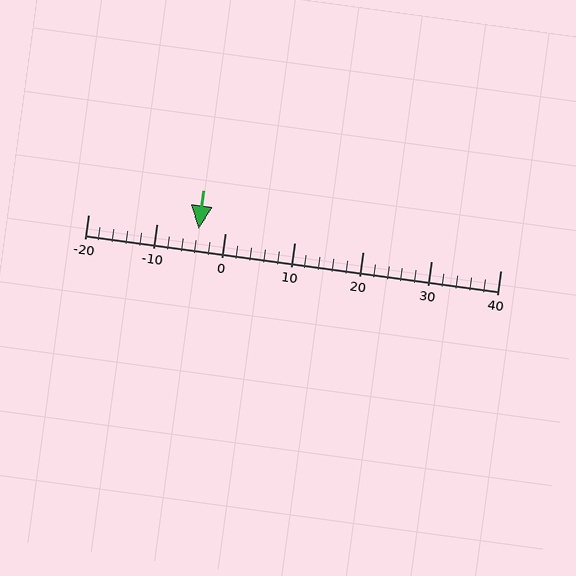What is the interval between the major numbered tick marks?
The major tick marks are spaced 10 units apart.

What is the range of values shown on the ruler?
The ruler shows values from -20 to 40.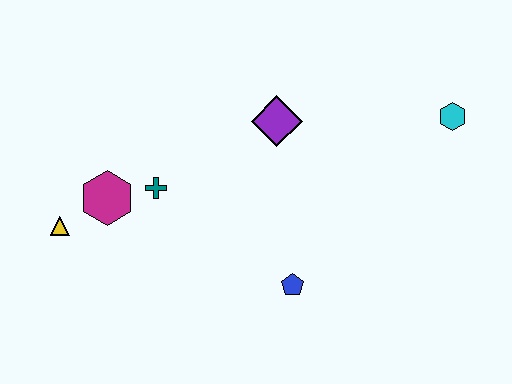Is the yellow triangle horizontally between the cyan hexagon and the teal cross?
No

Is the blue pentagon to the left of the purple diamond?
No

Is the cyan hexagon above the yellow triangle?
Yes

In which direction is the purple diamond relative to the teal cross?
The purple diamond is to the right of the teal cross.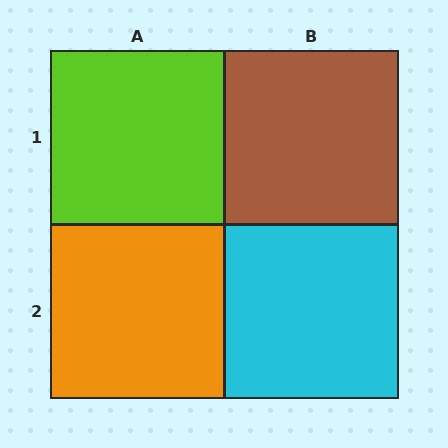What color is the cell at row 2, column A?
Orange.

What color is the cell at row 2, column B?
Cyan.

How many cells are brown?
1 cell is brown.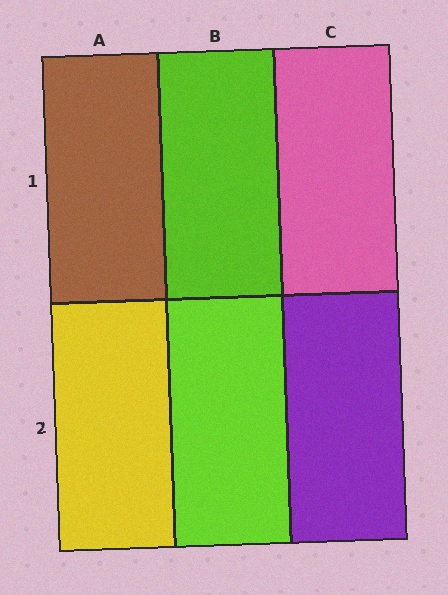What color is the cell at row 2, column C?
Purple.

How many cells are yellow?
1 cell is yellow.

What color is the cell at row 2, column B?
Lime.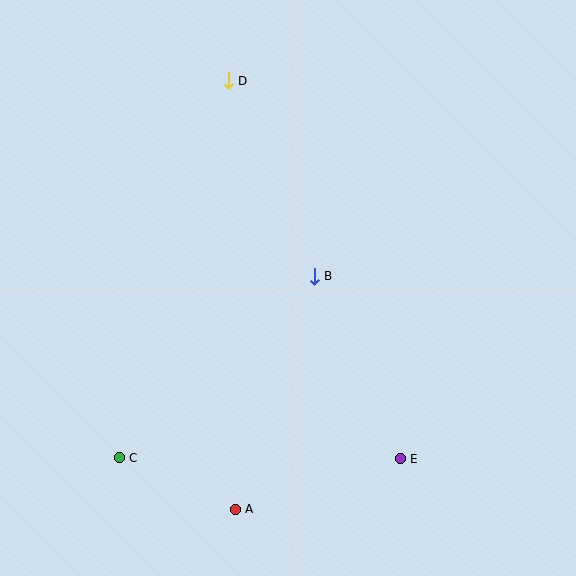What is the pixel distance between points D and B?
The distance between D and B is 214 pixels.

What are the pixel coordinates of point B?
Point B is at (314, 276).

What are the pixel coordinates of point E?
Point E is at (400, 459).